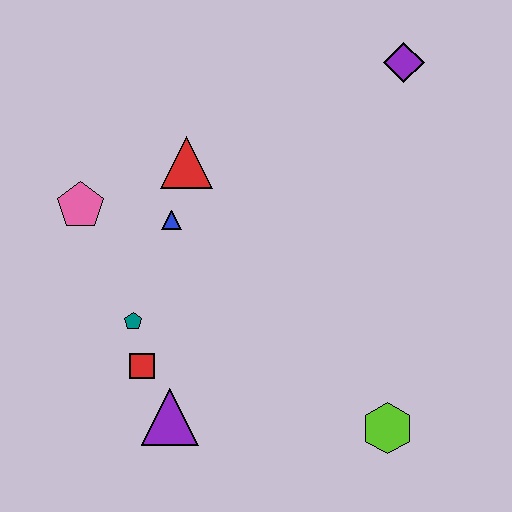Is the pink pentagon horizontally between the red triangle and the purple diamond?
No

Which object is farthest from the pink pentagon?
The lime hexagon is farthest from the pink pentagon.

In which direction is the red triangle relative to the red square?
The red triangle is above the red square.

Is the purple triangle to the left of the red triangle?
Yes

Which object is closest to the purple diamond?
The red triangle is closest to the purple diamond.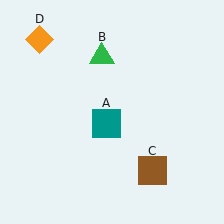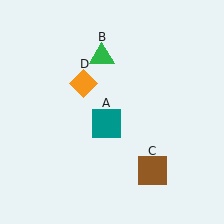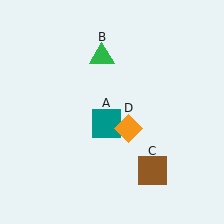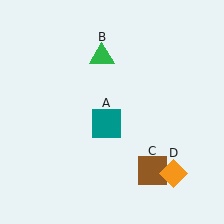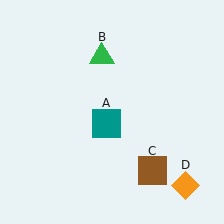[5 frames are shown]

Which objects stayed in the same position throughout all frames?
Teal square (object A) and green triangle (object B) and brown square (object C) remained stationary.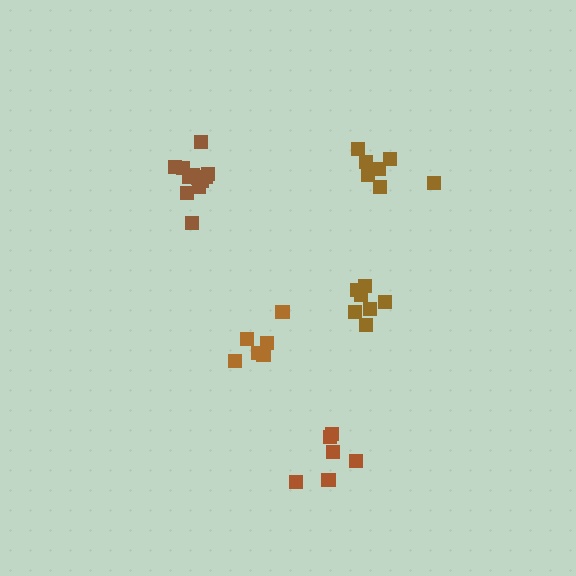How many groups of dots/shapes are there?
There are 5 groups.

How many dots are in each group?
Group 1: 6 dots, Group 2: 6 dots, Group 3: 7 dots, Group 4: 7 dots, Group 5: 12 dots (38 total).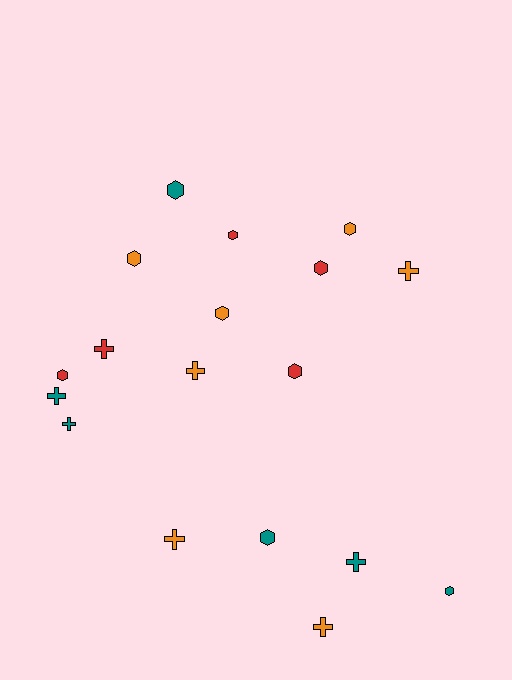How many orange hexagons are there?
There are 3 orange hexagons.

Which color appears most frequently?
Orange, with 7 objects.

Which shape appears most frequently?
Hexagon, with 10 objects.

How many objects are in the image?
There are 18 objects.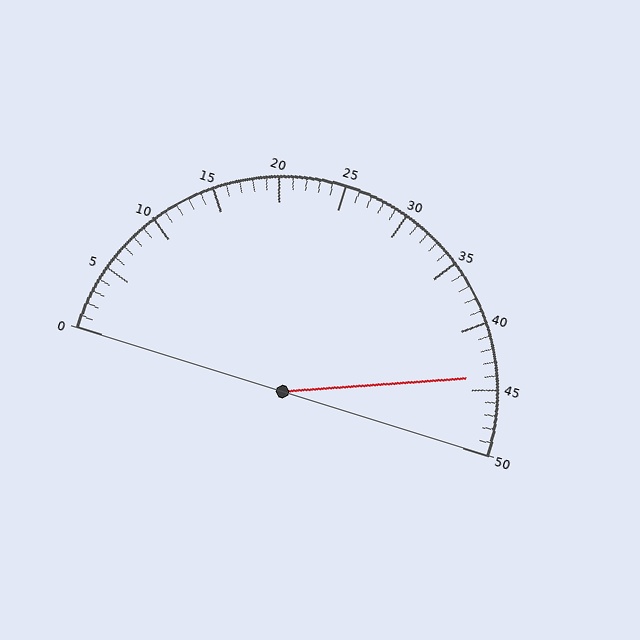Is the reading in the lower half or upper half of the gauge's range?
The reading is in the upper half of the range (0 to 50).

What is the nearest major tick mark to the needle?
The nearest major tick mark is 45.